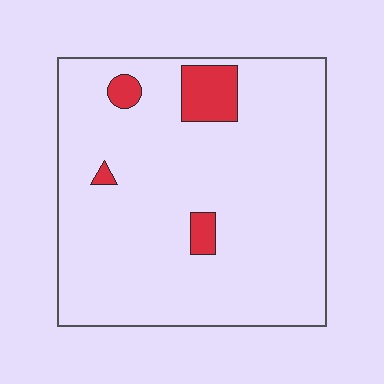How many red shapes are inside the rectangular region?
4.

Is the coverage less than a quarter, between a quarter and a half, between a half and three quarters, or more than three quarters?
Less than a quarter.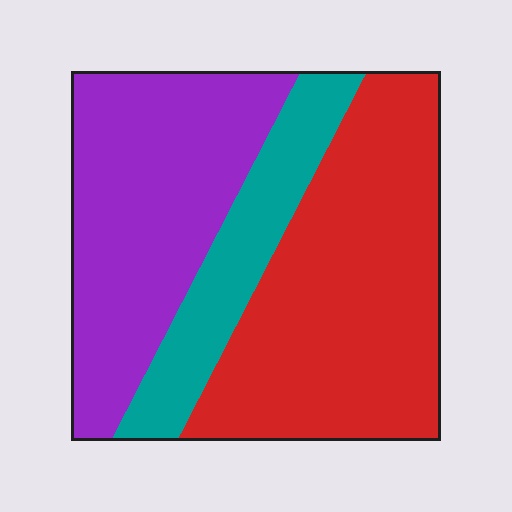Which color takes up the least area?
Teal, at roughly 20%.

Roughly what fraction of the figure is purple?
Purple takes up about three eighths (3/8) of the figure.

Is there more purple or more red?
Red.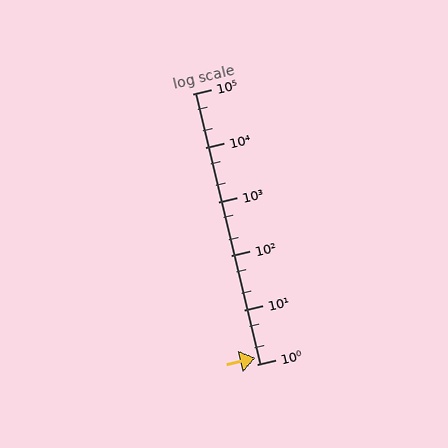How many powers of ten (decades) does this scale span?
The scale spans 5 decades, from 1 to 100000.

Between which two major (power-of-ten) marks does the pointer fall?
The pointer is between 1 and 10.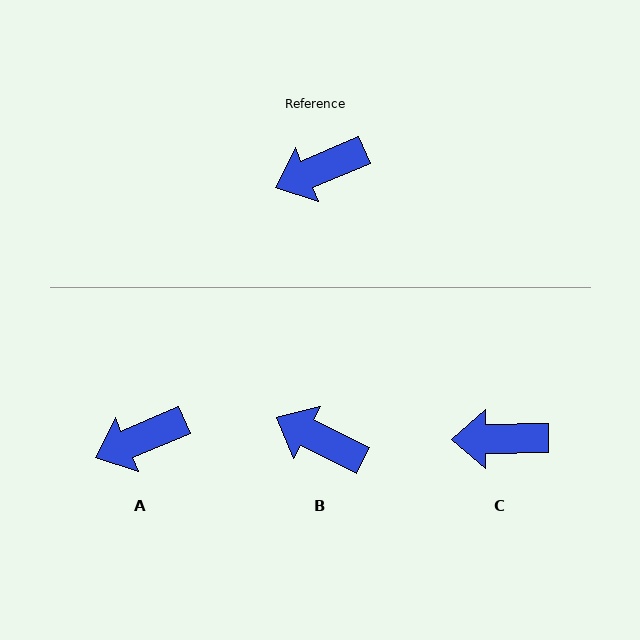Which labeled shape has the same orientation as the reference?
A.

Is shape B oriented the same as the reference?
No, it is off by about 50 degrees.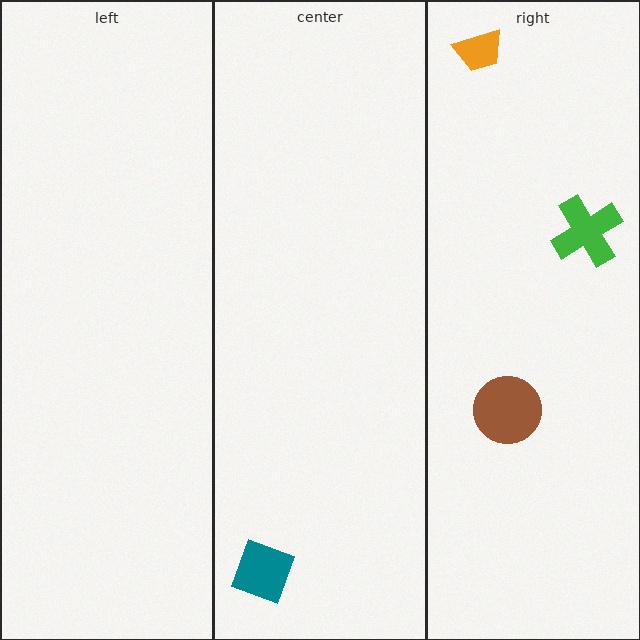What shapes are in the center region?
The teal diamond.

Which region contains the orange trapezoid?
The right region.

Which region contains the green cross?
The right region.